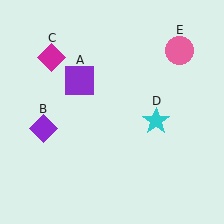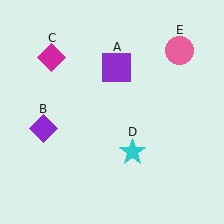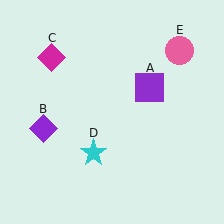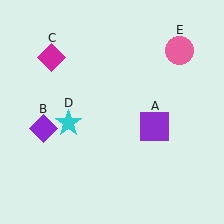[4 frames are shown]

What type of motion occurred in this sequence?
The purple square (object A), cyan star (object D) rotated clockwise around the center of the scene.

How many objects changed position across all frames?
2 objects changed position: purple square (object A), cyan star (object D).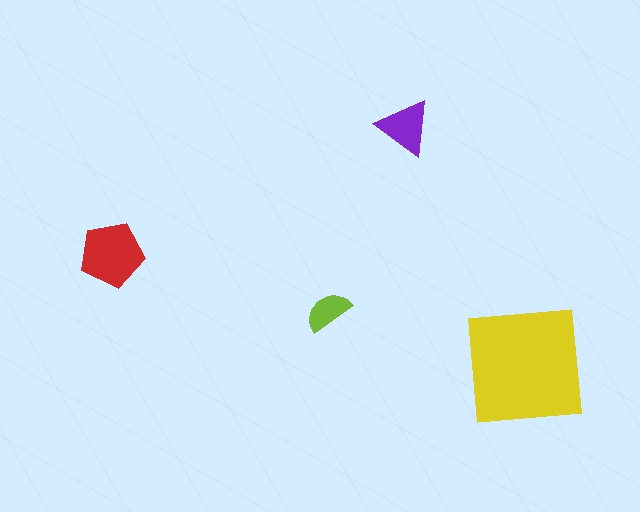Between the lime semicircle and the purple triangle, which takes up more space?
The purple triangle.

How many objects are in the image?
There are 4 objects in the image.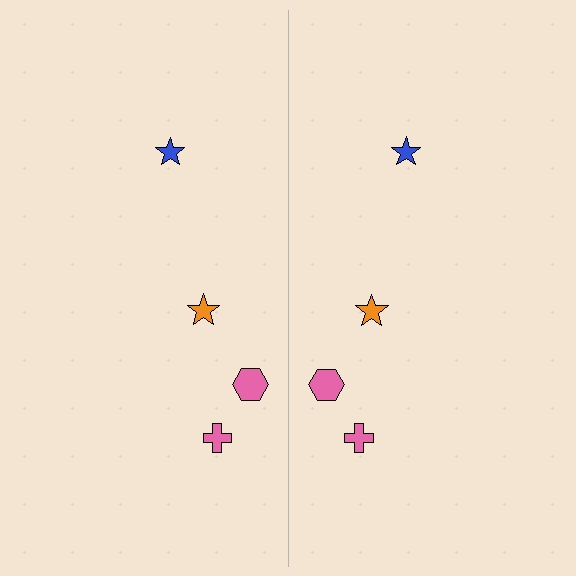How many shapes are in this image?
There are 8 shapes in this image.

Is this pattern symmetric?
Yes, this pattern has bilateral (reflection) symmetry.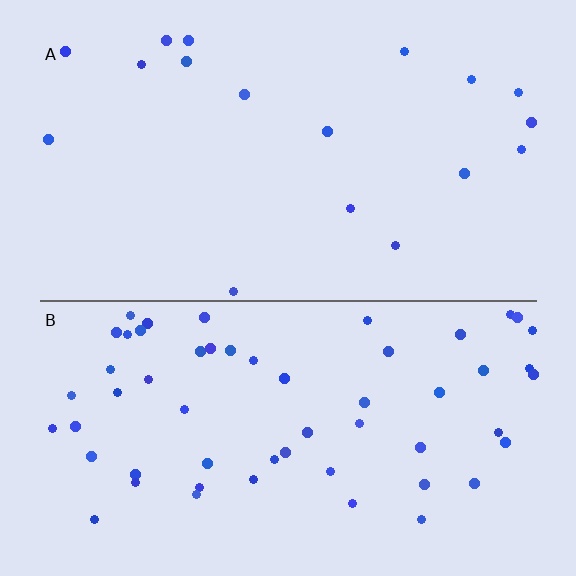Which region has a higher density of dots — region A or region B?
B (the bottom).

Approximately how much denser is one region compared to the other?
Approximately 3.2× — region B over region A.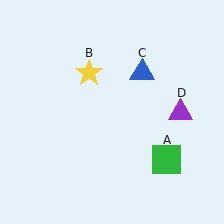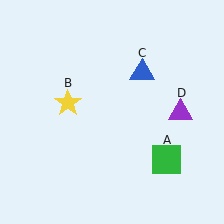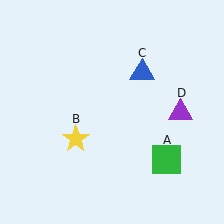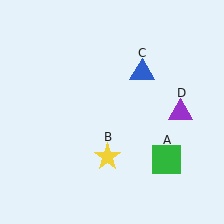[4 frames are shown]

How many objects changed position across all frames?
1 object changed position: yellow star (object B).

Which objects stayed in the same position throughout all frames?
Green square (object A) and blue triangle (object C) and purple triangle (object D) remained stationary.